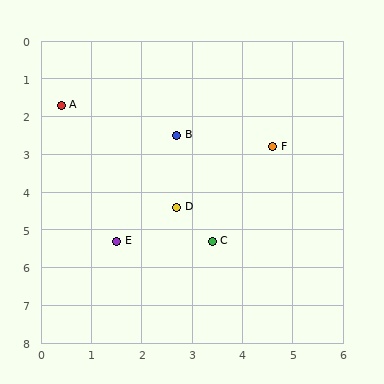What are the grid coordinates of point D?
Point D is at approximately (2.7, 4.4).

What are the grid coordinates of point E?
Point E is at approximately (1.5, 5.3).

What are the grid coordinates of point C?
Point C is at approximately (3.4, 5.3).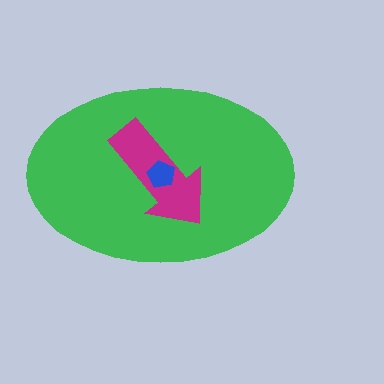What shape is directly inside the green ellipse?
The magenta arrow.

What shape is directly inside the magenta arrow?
The blue pentagon.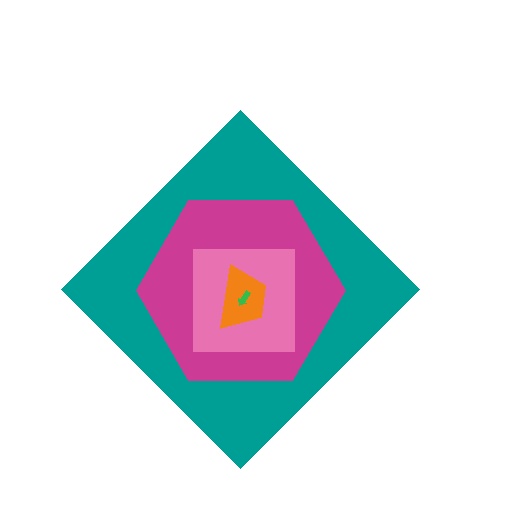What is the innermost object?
The green arrow.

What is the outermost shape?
The teal diamond.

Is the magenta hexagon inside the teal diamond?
Yes.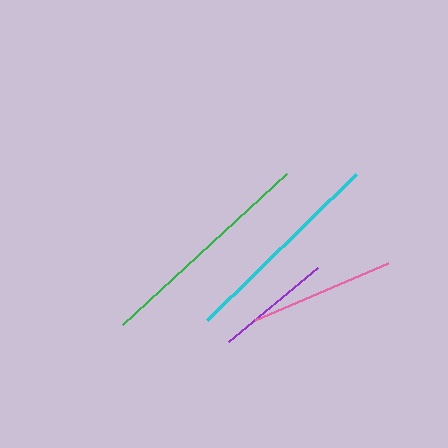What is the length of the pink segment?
The pink segment is approximately 145 pixels long.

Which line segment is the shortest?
The purple line is the shortest at approximately 116 pixels.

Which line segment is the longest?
The green line is the longest at approximately 223 pixels.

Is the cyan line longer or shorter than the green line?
The green line is longer than the cyan line.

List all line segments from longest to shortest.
From longest to shortest: green, cyan, pink, purple.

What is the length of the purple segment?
The purple segment is approximately 116 pixels long.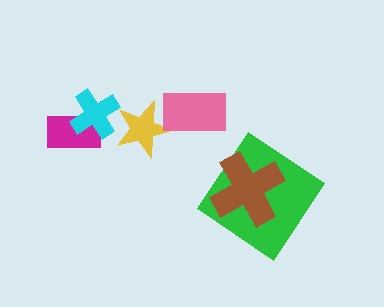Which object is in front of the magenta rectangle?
The cyan cross is in front of the magenta rectangle.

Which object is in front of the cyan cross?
The yellow star is in front of the cyan cross.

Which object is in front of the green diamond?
The brown cross is in front of the green diamond.